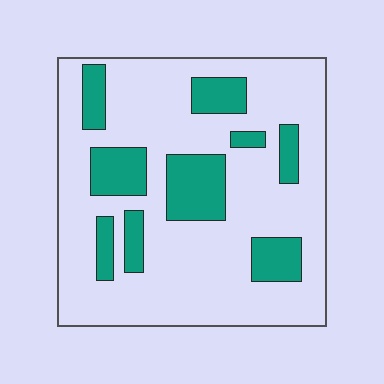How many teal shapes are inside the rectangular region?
9.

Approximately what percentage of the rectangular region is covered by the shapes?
Approximately 25%.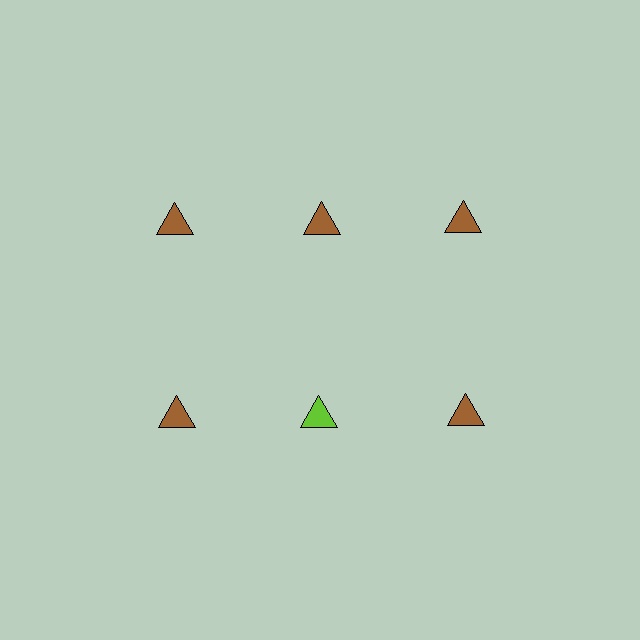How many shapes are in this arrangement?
There are 6 shapes arranged in a grid pattern.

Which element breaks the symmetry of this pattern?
The lime triangle in the second row, second from left column breaks the symmetry. All other shapes are brown triangles.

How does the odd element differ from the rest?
It has a different color: lime instead of brown.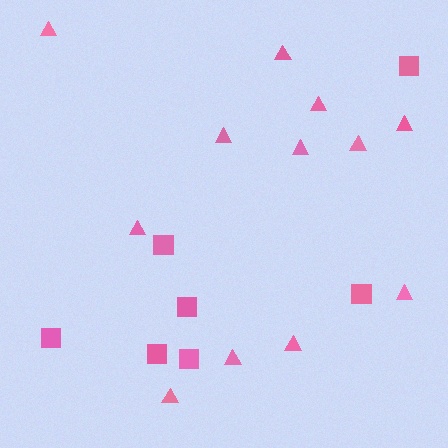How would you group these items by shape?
There are 2 groups: one group of squares (7) and one group of triangles (12).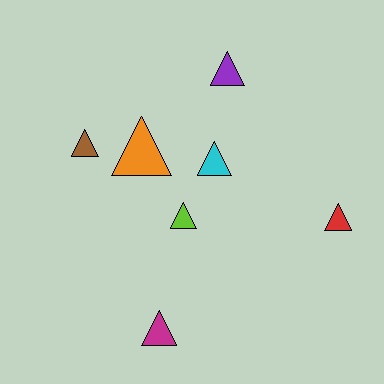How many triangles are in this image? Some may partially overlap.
There are 7 triangles.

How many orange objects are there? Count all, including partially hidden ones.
There is 1 orange object.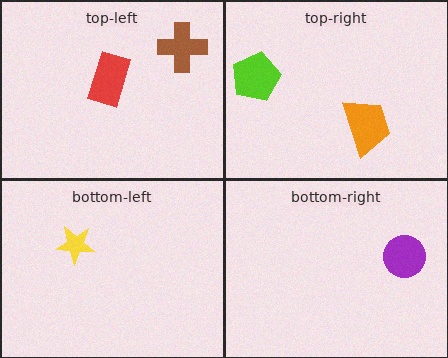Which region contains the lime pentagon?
The top-right region.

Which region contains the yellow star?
The bottom-left region.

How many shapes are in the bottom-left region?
1.